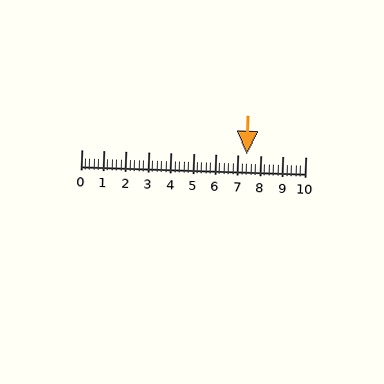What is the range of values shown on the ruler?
The ruler shows values from 0 to 10.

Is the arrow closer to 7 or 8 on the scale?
The arrow is closer to 7.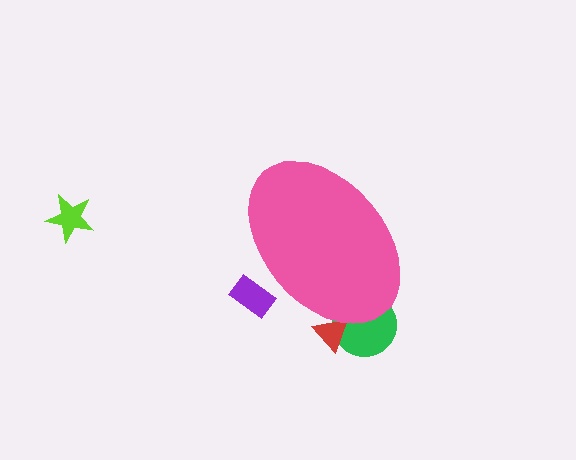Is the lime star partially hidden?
No, the lime star is fully visible.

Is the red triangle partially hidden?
Yes, the red triangle is partially hidden behind the pink ellipse.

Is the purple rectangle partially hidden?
Yes, the purple rectangle is partially hidden behind the pink ellipse.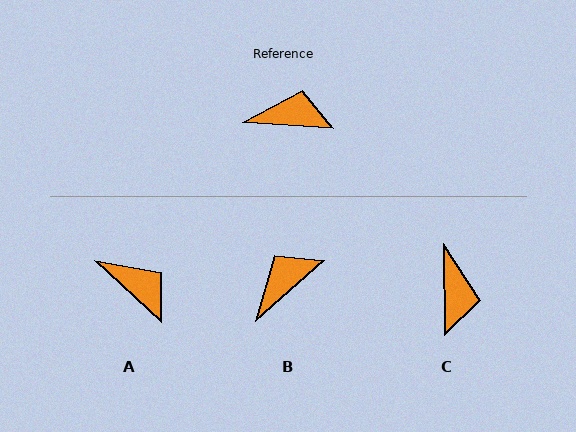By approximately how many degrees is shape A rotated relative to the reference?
Approximately 39 degrees clockwise.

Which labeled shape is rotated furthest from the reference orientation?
C, about 85 degrees away.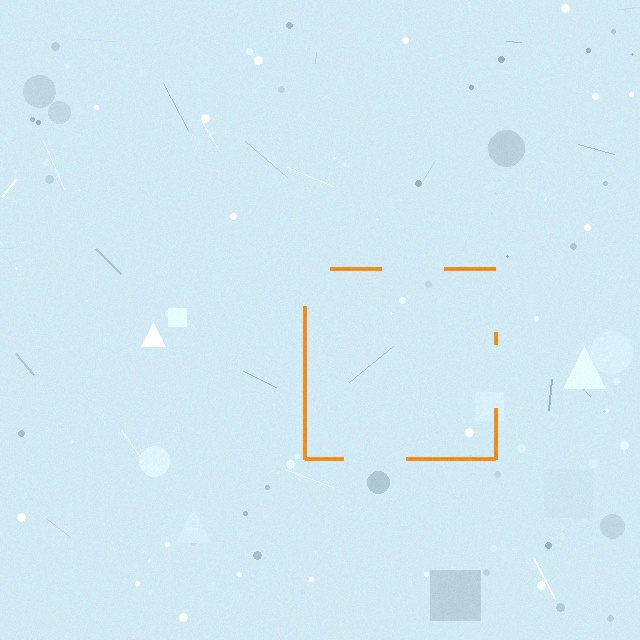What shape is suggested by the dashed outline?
The dashed outline suggests a square.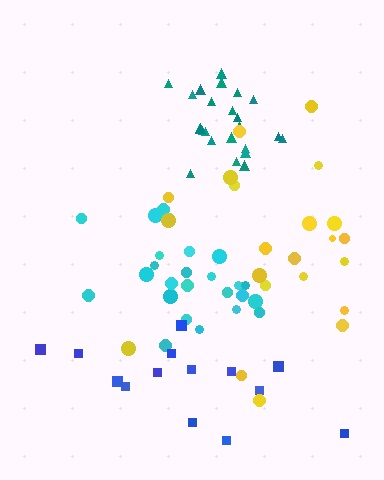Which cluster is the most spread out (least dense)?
Blue.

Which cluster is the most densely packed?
Teal.